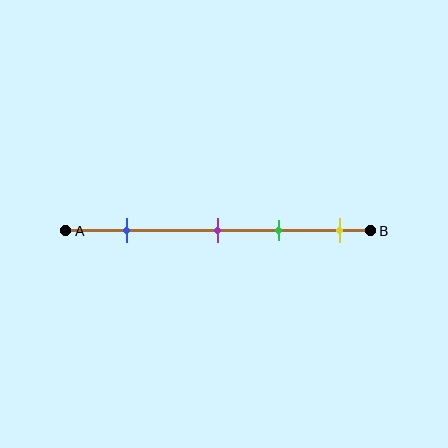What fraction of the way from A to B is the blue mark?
The blue mark is approximately 20% (0.2) of the way from A to B.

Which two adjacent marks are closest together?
The purple and green marks are the closest adjacent pair.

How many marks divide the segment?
There are 4 marks dividing the segment.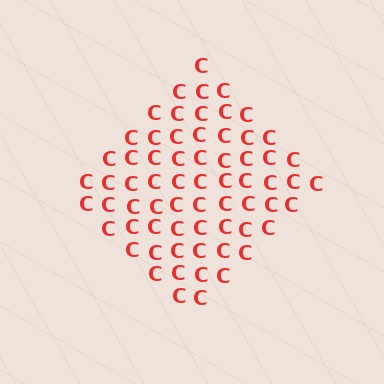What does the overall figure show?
The overall figure shows a diamond.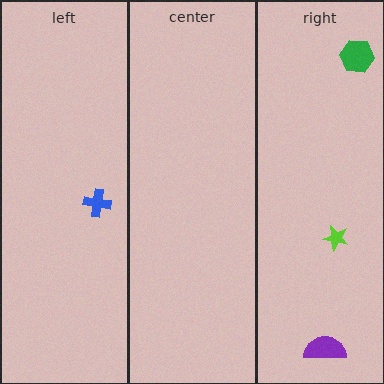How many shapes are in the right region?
3.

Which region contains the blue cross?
The left region.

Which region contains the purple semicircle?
The right region.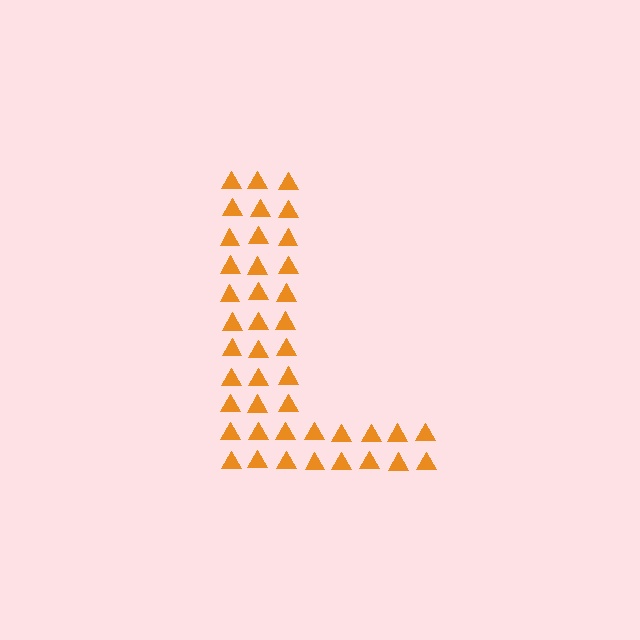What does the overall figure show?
The overall figure shows the letter L.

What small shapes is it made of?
It is made of small triangles.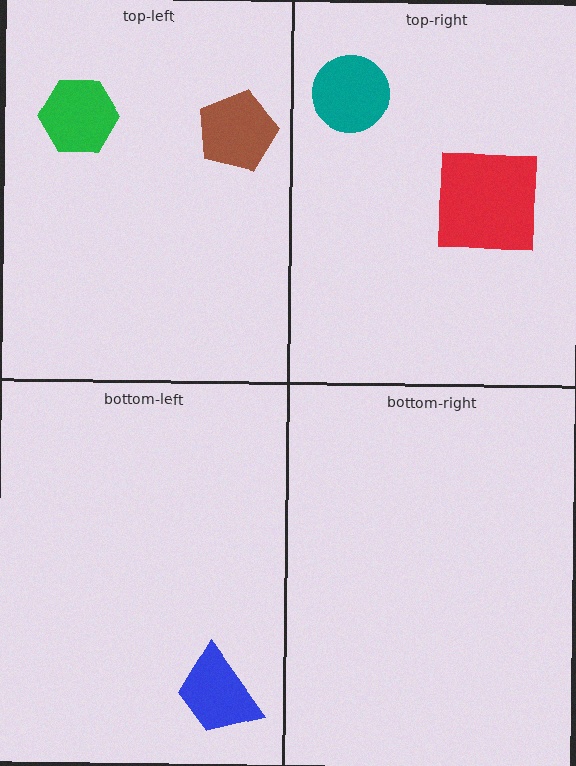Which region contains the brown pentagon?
The top-left region.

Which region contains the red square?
The top-right region.